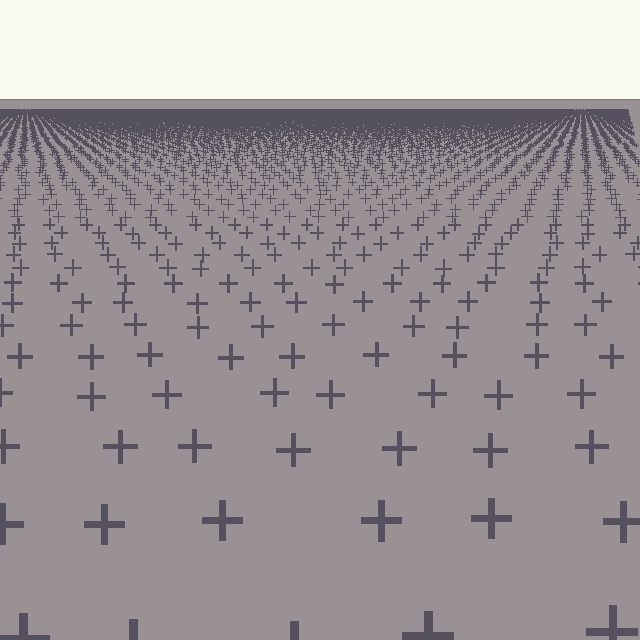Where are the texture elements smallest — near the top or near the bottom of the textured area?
Near the top.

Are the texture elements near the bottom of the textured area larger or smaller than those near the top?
Larger. Near the bottom, elements are closer to the viewer and appear at a bigger on-screen size.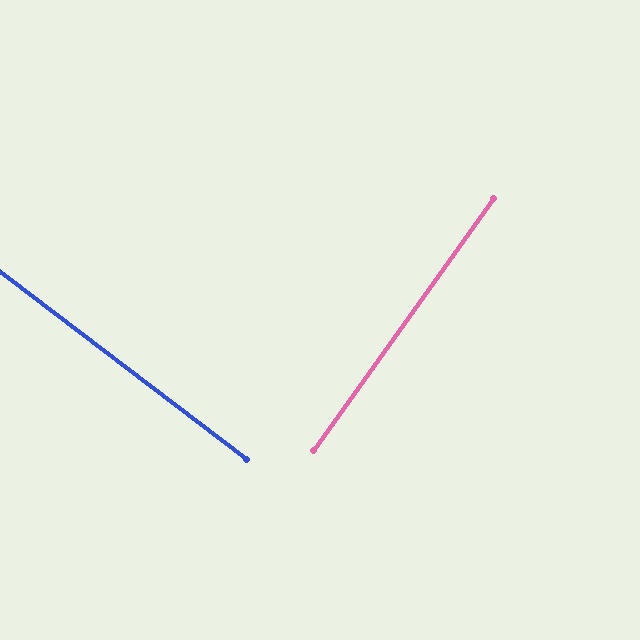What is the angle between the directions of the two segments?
Approximately 88 degrees.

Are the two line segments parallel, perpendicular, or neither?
Perpendicular — they meet at approximately 88°.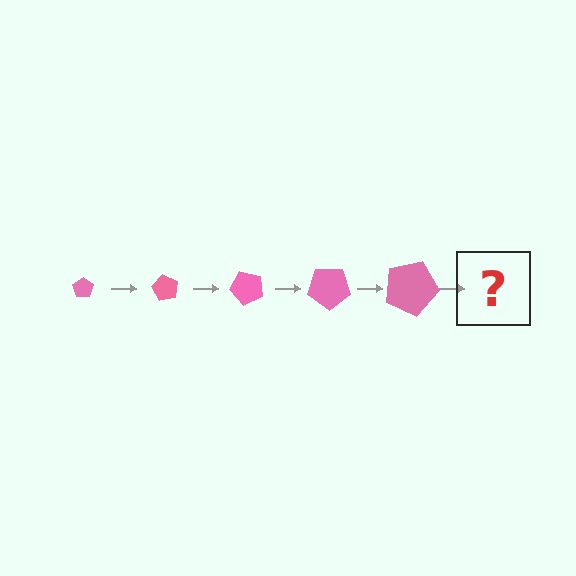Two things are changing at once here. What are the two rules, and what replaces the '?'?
The two rules are that the pentagon grows larger each step and it rotates 60 degrees each step. The '?' should be a pentagon, larger than the previous one and rotated 300 degrees from the start.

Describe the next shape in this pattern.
It should be a pentagon, larger than the previous one and rotated 300 degrees from the start.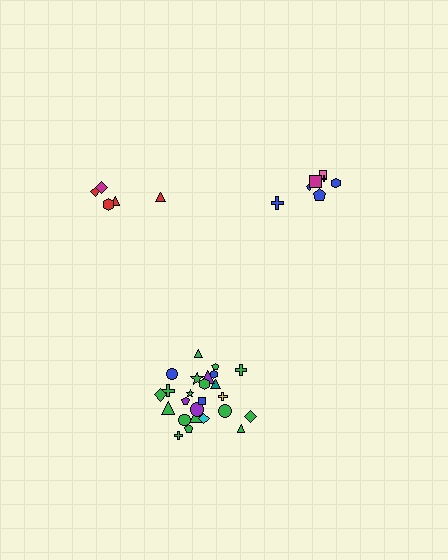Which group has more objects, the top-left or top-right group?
The top-right group.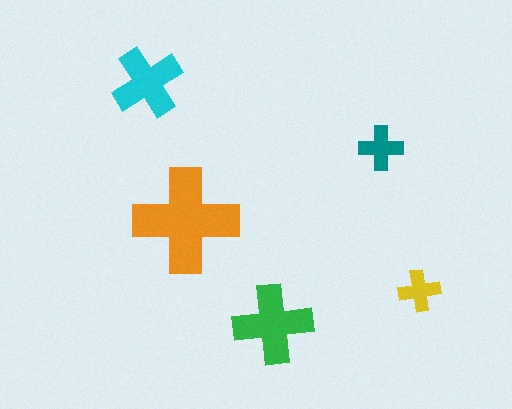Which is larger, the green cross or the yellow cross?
The green one.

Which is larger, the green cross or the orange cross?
The orange one.